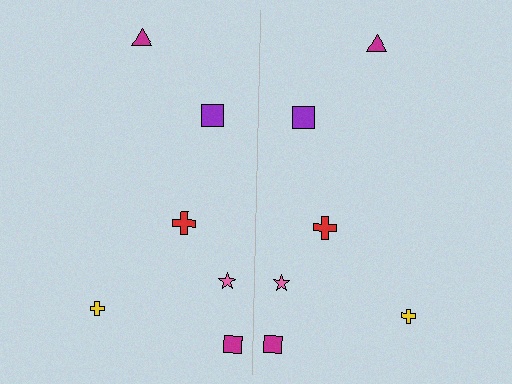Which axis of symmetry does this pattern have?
The pattern has a vertical axis of symmetry running through the center of the image.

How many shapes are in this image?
There are 12 shapes in this image.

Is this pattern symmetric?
Yes, this pattern has bilateral (reflection) symmetry.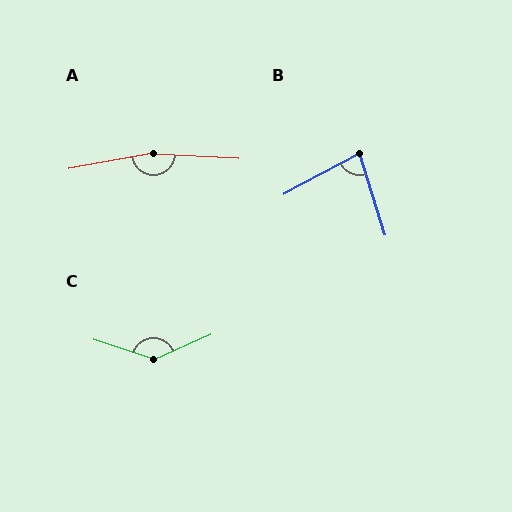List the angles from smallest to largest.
B (79°), C (137°), A (167°).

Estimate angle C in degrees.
Approximately 137 degrees.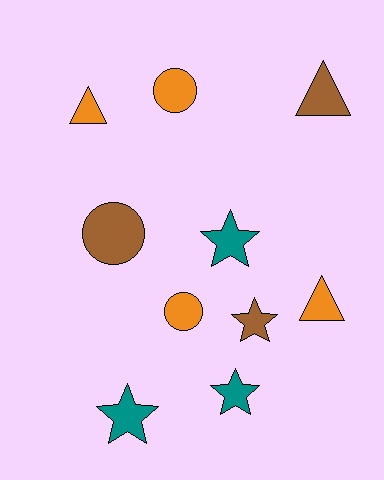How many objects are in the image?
There are 10 objects.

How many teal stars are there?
There are 3 teal stars.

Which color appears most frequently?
Orange, with 4 objects.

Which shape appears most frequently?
Star, with 4 objects.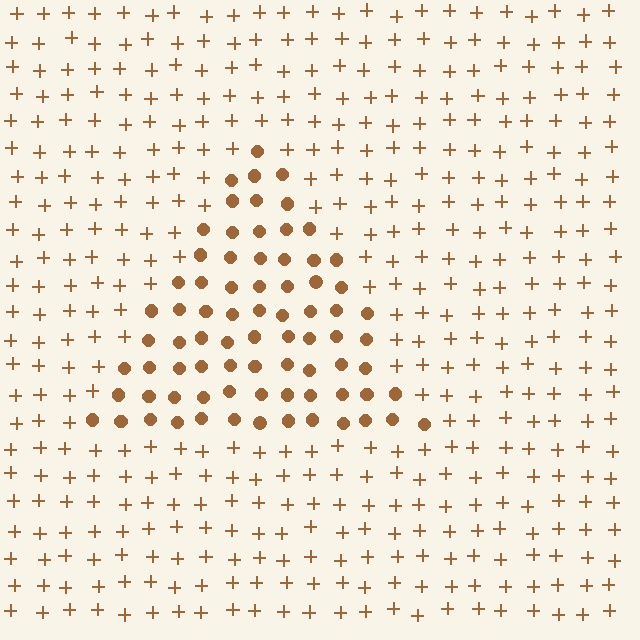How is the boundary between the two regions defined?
The boundary is defined by a change in element shape: circles inside vs. plus signs outside. All elements share the same color and spacing.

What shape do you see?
I see a triangle.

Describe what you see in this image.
The image is filled with small brown elements arranged in a uniform grid. A triangle-shaped region contains circles, while the surrounding area contains plus signs. The boundary is defined purely by the change in element shape.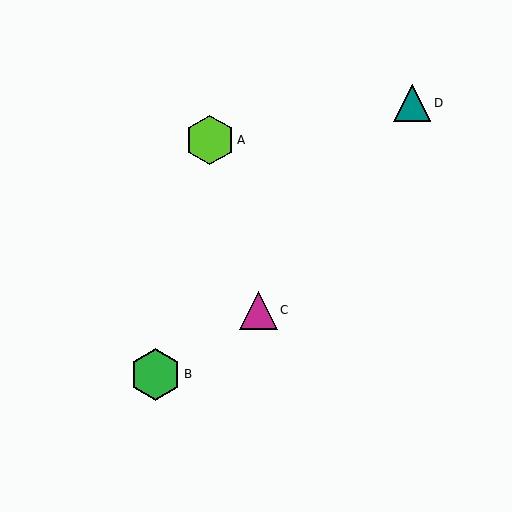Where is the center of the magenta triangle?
The center of the magenta triangle is at (258, 310).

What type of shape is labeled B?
Shape B is a green hexagon.